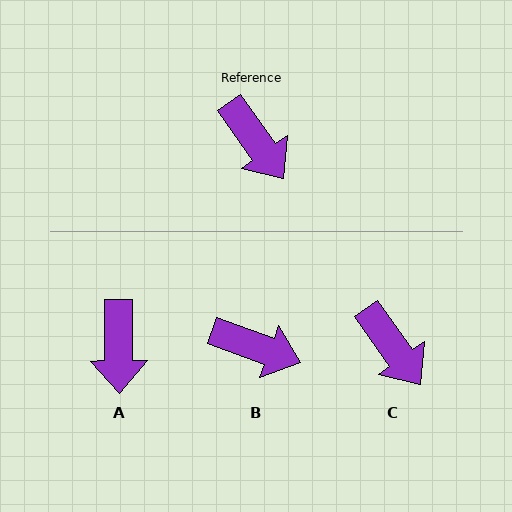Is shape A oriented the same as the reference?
No, it is off by about 35 degrees.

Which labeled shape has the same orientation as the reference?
C.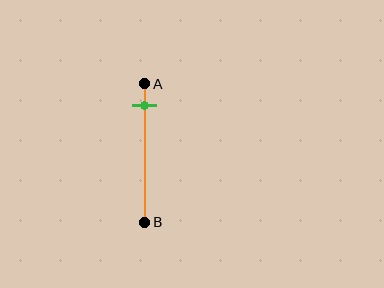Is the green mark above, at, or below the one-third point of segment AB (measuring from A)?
The green mark is above the one-third point of segment AB.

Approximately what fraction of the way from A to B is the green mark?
The green mark is approximately 15% of the way from A to B.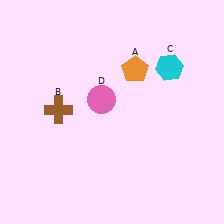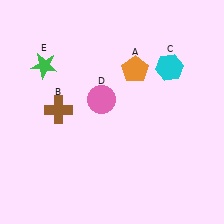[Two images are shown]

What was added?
A green star (E) was added in Image 2.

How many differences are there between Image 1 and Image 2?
There is 1 difference between the two images.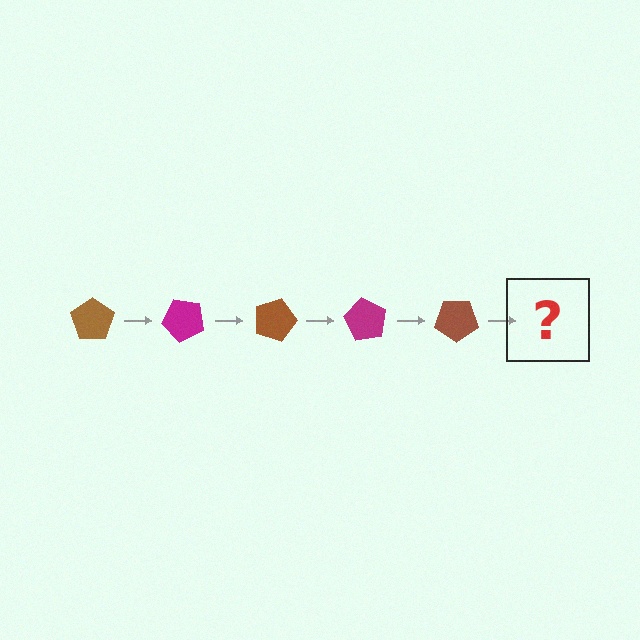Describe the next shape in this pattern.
It should be a magenta pentagon, rotated 225 degrees from the start.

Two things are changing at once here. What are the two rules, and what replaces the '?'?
The two rules are that it rotates 45 degrees each step and the color cycles through brown and magenta. The '?' should be a magenta pentagon, rotated 225 degrees from the start.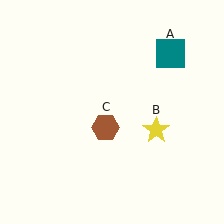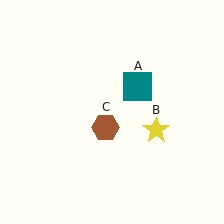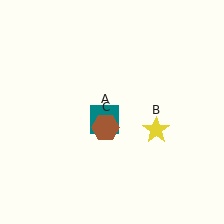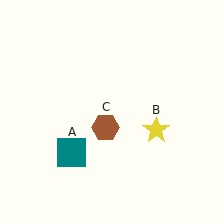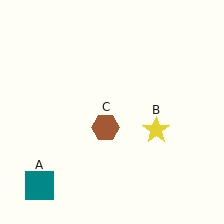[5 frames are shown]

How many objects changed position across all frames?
1 object changed position: teal square (object A).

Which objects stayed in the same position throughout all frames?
Yellow star (object B) and brown hexagon (object C) remained stationary.